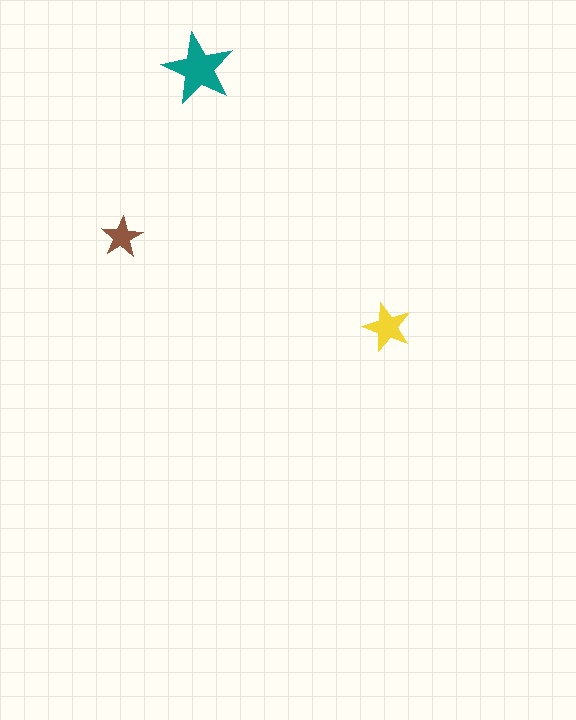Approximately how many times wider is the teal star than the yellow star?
About 1.5 times wider.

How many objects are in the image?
There are 3 objects in the image.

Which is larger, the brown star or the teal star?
The teal one.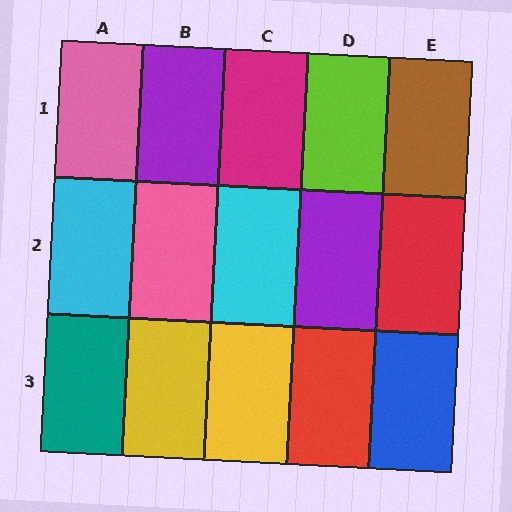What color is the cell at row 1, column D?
Lime.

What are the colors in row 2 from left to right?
Cyan, pink, cyan, purple, red.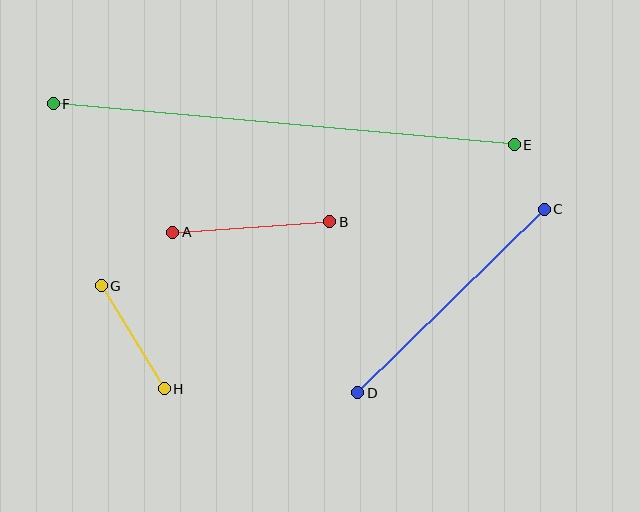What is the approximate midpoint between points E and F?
The midpoint is at approximately (284, 124) pixels.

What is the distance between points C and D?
The distance is approximately 262 pixels.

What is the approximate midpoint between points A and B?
The midpoint is at approximately (251, 227) pixels.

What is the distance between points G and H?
The distance is approximately 121 pixels.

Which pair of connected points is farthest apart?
Points E and F are farthest apart.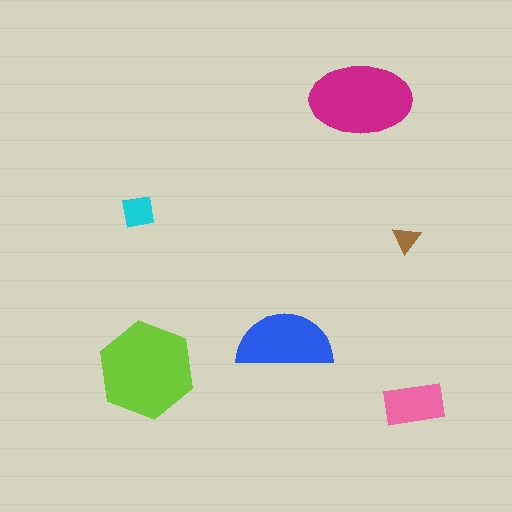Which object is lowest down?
The pink rectangle is bottommost.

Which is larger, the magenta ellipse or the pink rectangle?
The magenta ellipse.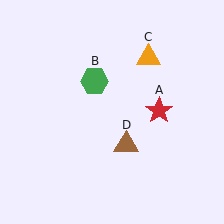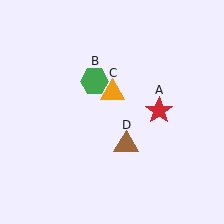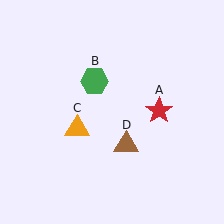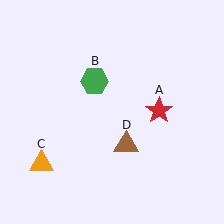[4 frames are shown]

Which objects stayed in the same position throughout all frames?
Red star (object A) and green hexagon (object B) and brown triangle (object D) remained stationary.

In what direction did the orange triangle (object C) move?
The orange triangle (object C) moved down and to the left.